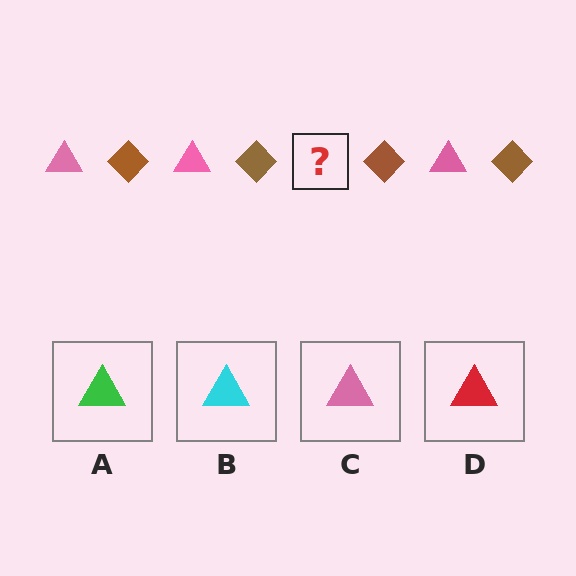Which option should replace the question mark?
Option C.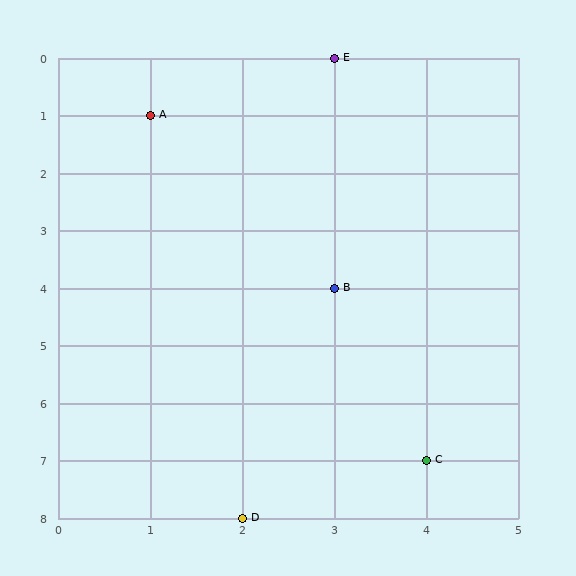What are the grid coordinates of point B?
Point B is at grid coordinates (3, 4).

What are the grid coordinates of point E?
Point E is at grid coordinates (3, 0).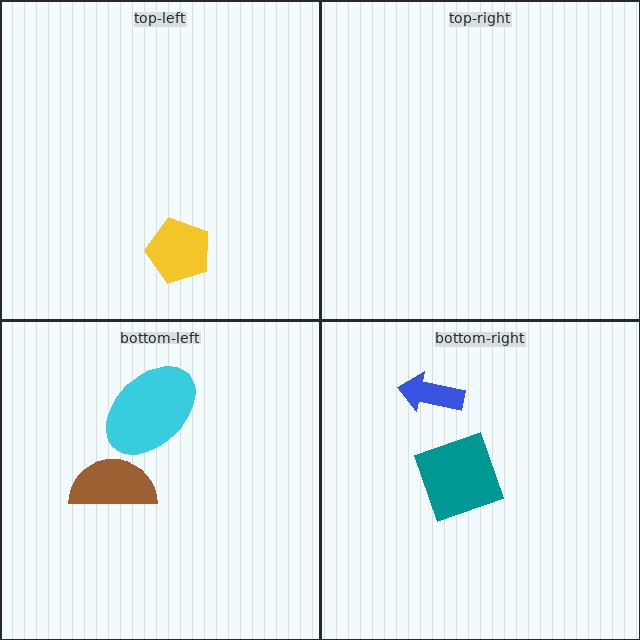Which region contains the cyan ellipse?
The bottom-left region.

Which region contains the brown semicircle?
The bottom-left region.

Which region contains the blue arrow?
The bottom-right region.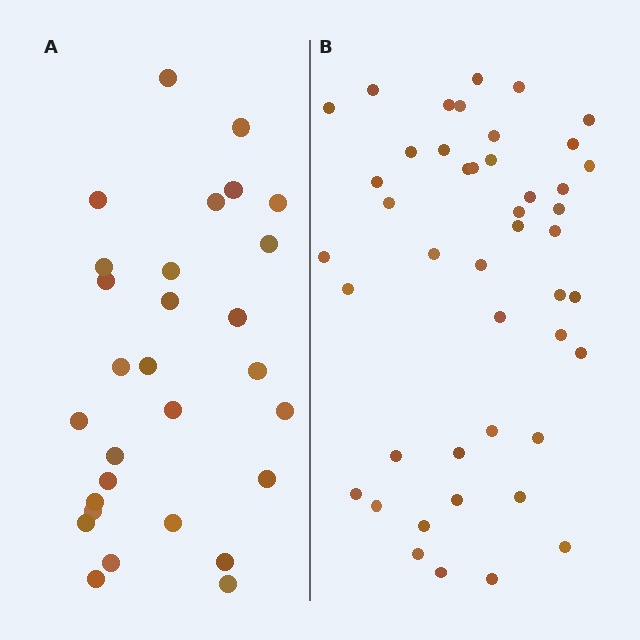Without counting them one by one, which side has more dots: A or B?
Region B (the right region) has more dots.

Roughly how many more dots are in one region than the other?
Region B has approximately 15 more dots than region A.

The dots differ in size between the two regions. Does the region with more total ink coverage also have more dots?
No. Region A has more total ink coverage because its dots are larger, but region B actually contains more individual dots. Total area can be misleading — the number of items is what matters here.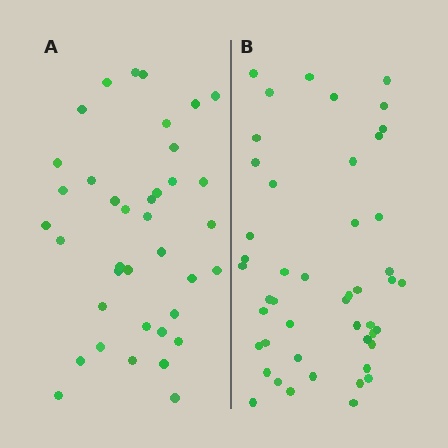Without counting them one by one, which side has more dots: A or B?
Region B (the right region) has more dots.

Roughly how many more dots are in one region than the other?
Region B has roughly 8 or so more dots than region A.